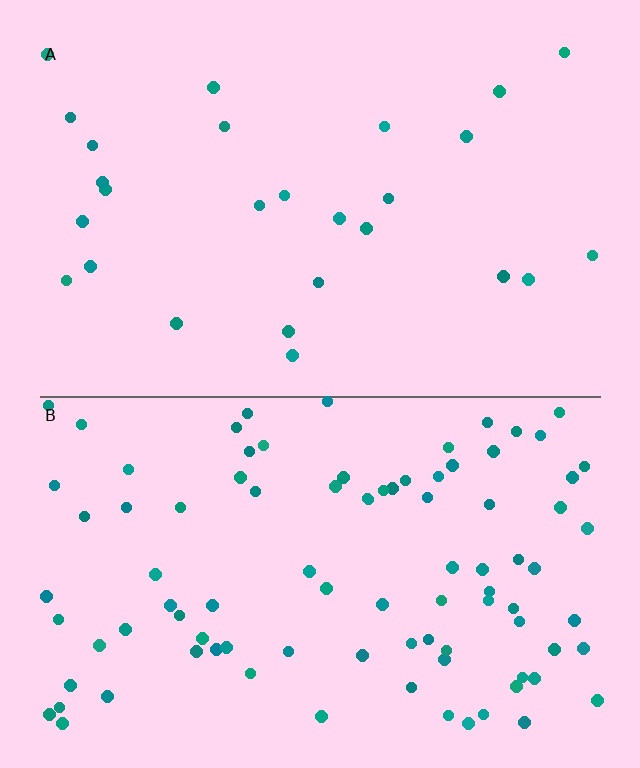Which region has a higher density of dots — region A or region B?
B (the bottom).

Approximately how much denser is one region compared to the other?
Approximately 3.5× — region B over region A.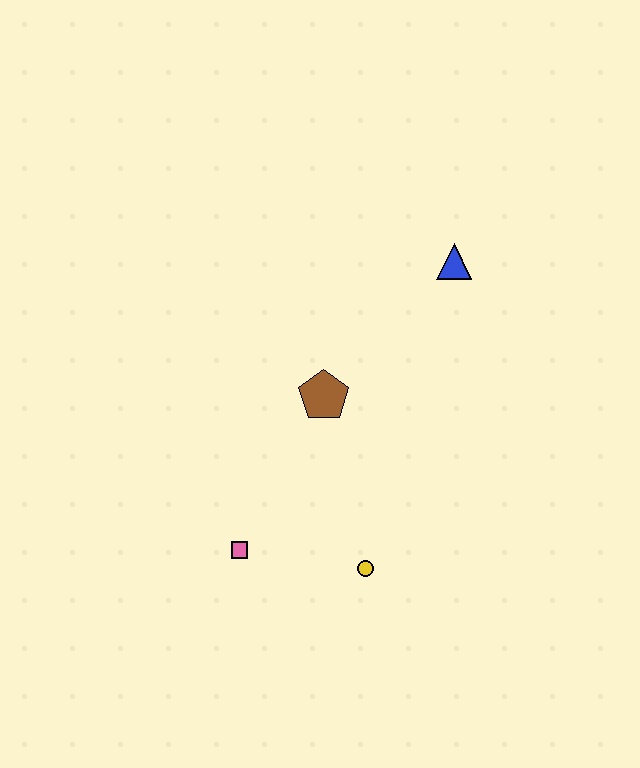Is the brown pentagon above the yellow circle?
Yes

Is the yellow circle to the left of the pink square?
No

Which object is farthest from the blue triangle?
The pink square is farthest from the blue triangle.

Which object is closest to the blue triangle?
The brown pentagon is closest to the blue triangle.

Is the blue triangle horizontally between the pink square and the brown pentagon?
No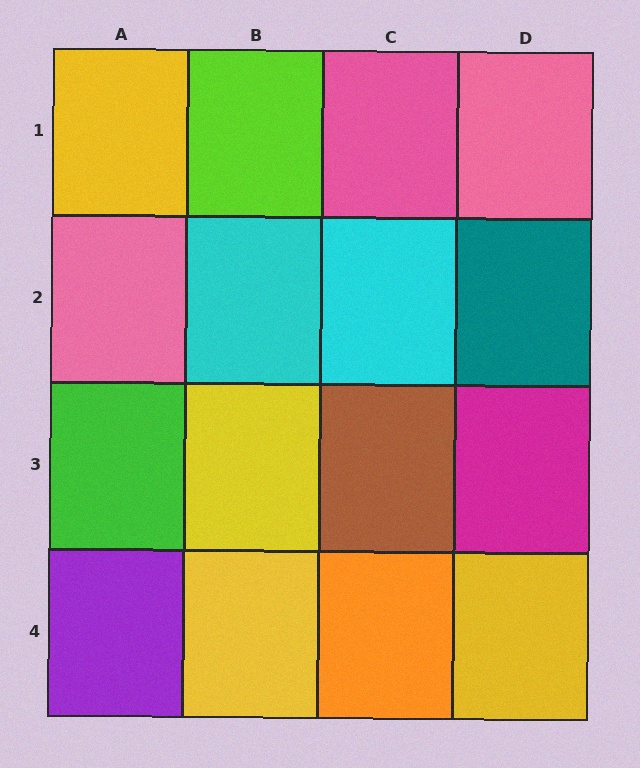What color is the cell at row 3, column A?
Green.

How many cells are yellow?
4 cells are yellow.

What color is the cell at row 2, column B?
Cyan.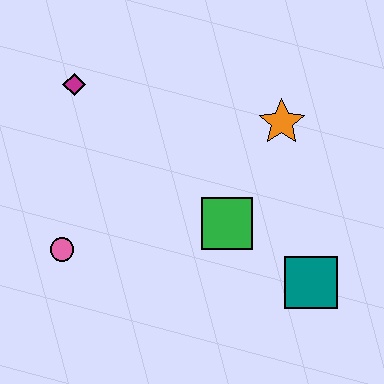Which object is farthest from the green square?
The magenta diamond is farthest from the green square.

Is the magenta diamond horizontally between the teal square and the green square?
No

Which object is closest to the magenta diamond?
The pink circle is closest to the magenta diamond.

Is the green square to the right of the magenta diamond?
Yes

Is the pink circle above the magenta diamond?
No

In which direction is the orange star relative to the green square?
The orange star is above the green square.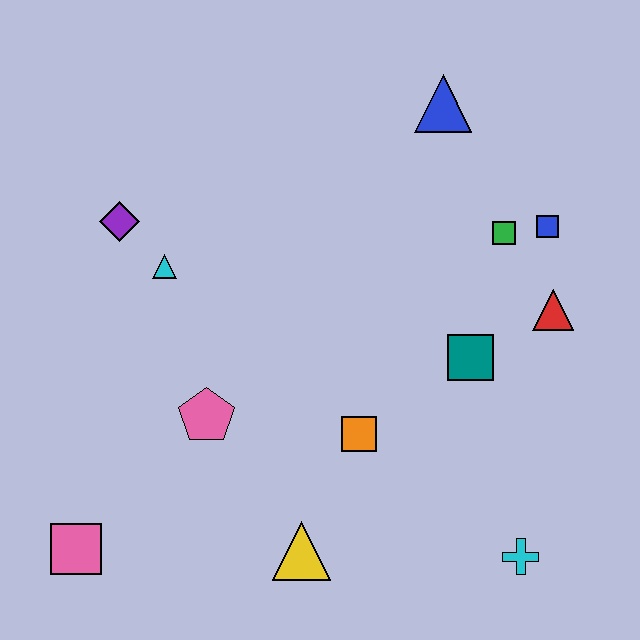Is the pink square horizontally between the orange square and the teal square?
No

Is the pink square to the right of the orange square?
No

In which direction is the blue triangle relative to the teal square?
The blue triangle is above the teal square.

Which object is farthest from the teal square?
The pink square is farthest from the teal square.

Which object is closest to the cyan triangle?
The purple diamond is closest to the cyan triangle.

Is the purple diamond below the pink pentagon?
No